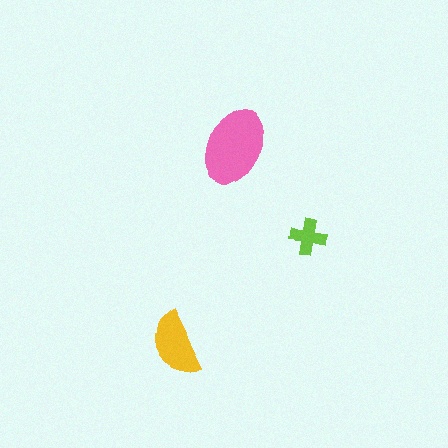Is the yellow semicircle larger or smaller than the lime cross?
Larger.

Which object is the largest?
The pink ellipse.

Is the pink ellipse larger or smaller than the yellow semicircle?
Larger.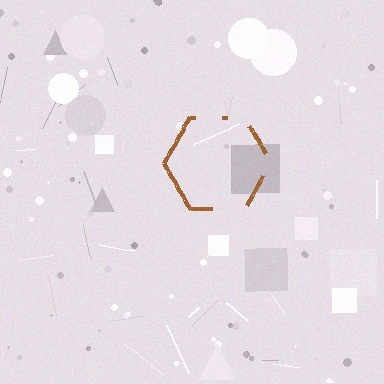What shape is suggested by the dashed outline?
The dashed outline suggests a hexagon.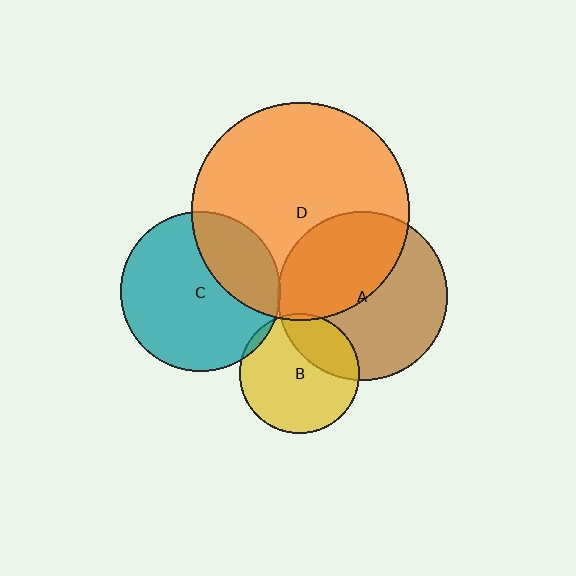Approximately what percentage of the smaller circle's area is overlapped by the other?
Approximately 5%.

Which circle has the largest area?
Circle D (orange).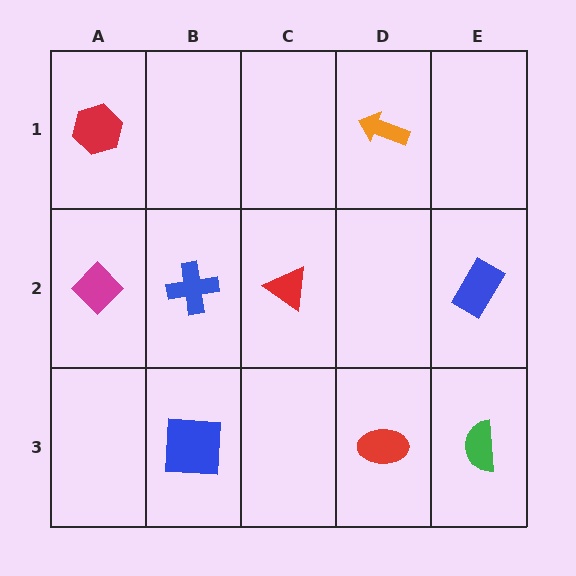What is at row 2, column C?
A red triangle.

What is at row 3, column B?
A blue square.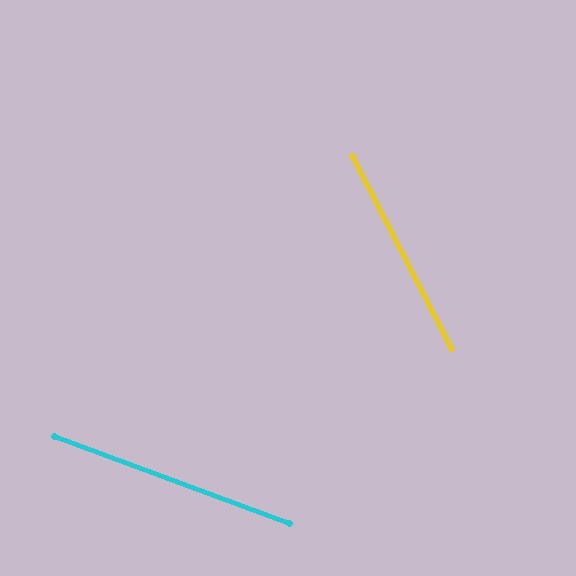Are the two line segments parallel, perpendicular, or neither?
Neither parallel nor perpendicular — they differ by about 42°.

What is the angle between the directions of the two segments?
Approximately 42 degrees.